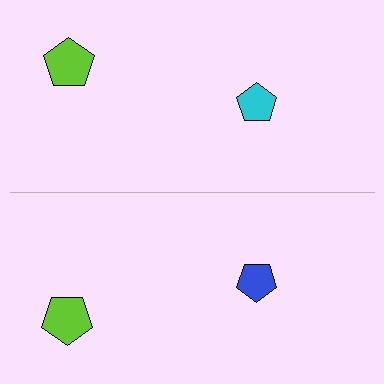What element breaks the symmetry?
The blue pentagon on the bottom side breaks the symmetry — its mirror counterpart is cyan.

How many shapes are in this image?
There are 4 shapes in this image.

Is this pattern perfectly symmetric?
No, the pattern is not perfectly symmetric. The blue pentagon on the bottom side breaks the symmetry — its mirror counterpart is cyan.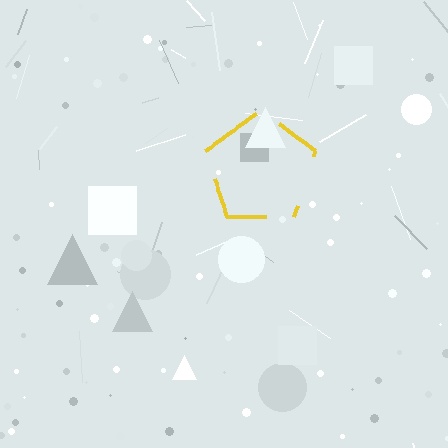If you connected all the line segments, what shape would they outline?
They would outline a pentagon.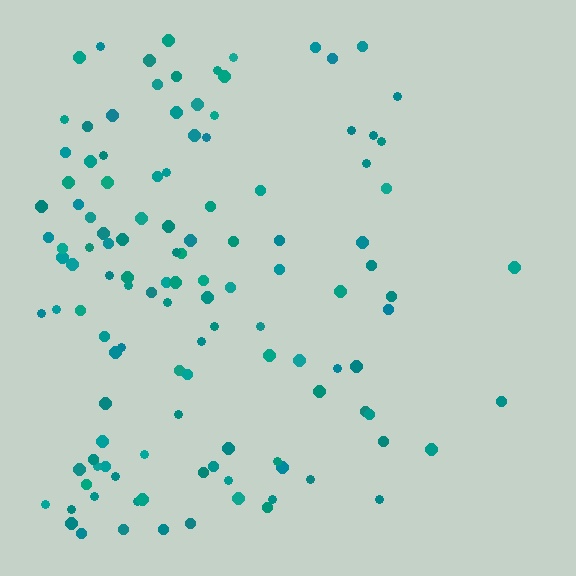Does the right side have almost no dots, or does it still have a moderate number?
Still a moderate number, just noticeably fewer than the left.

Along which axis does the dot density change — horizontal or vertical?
Horizontal.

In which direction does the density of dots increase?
From right to left, with the left side densest.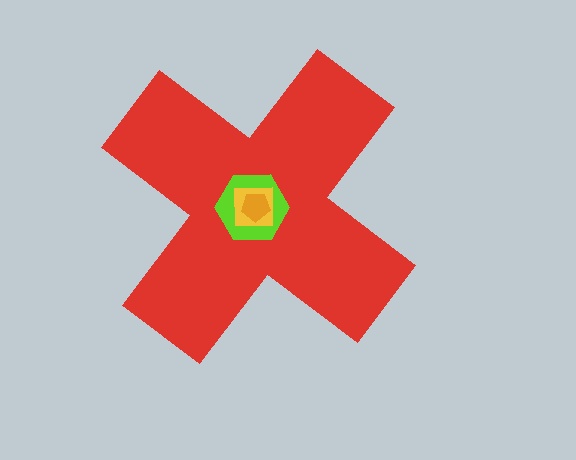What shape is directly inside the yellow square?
The orange pentagon.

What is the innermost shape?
The orange pentagon.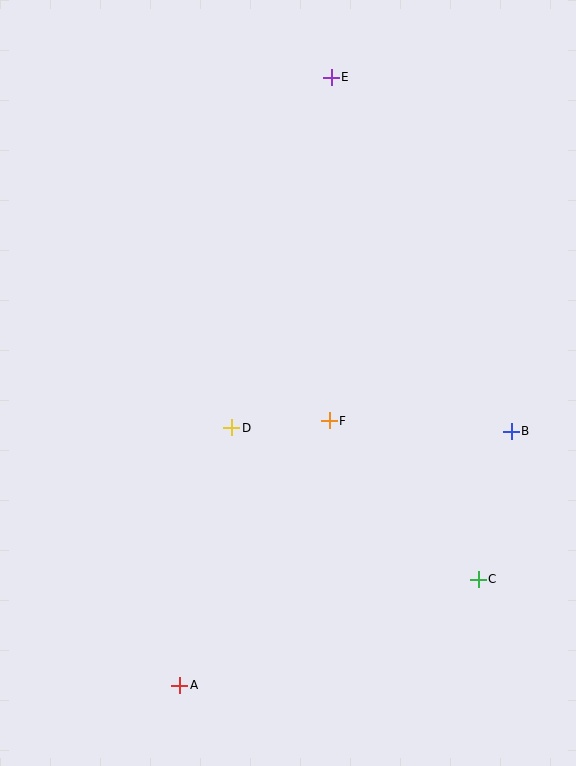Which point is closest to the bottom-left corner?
Point A is closest to the bottom-left corner.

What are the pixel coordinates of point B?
Point B is at (511, 431).